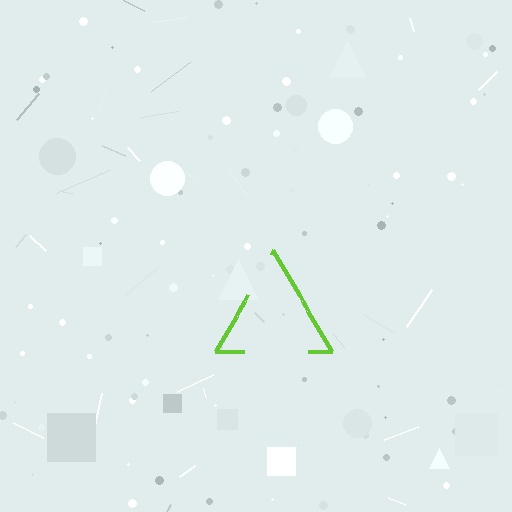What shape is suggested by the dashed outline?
The dashed outline suggests a triangle.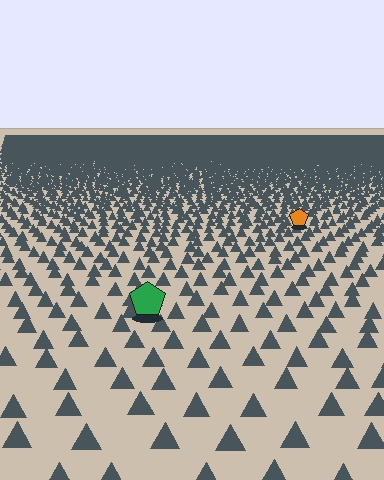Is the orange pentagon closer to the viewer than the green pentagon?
No. The green pentagon is closer — you can tell from the texture gradient: the ground texture is coarser near it.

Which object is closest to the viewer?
The green pentagon is closest. The texture marks near it are larger and more spread out.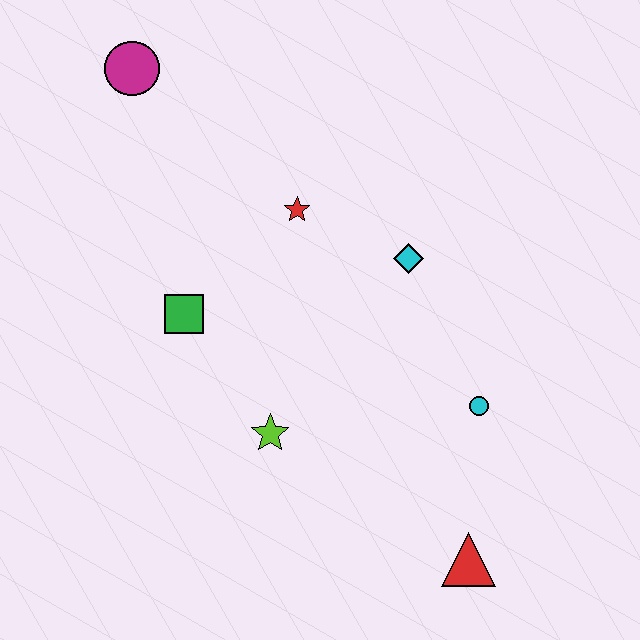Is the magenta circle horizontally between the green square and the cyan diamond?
No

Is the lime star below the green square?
Yes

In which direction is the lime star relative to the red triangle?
The lime star is to the left of the red triangle.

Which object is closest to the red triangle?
The cyan circle is closest to the red triangle.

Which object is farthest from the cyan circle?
The magenta circle is farthest from the cyan circle.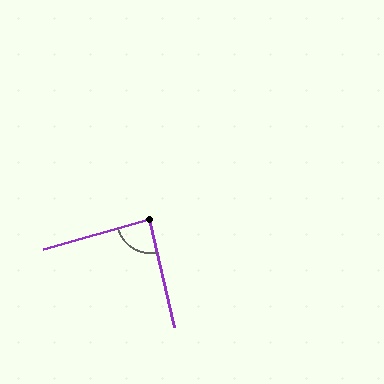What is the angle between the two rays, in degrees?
Approximately 87 degrees.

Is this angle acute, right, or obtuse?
It is approximately a right angle.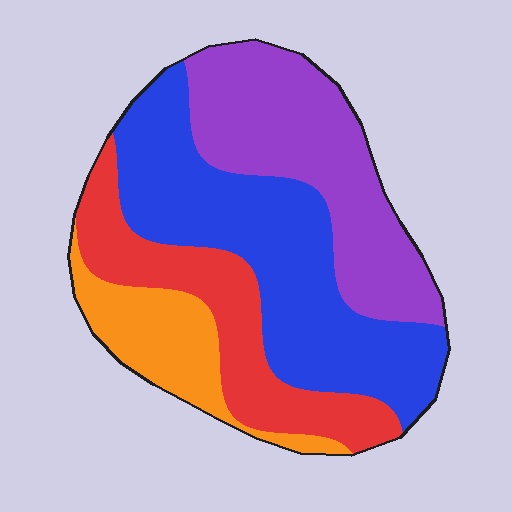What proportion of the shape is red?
Red takes up about one fifth (1/5) of the shape.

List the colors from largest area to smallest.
From largest to smallest: blue, purple, red, orange.